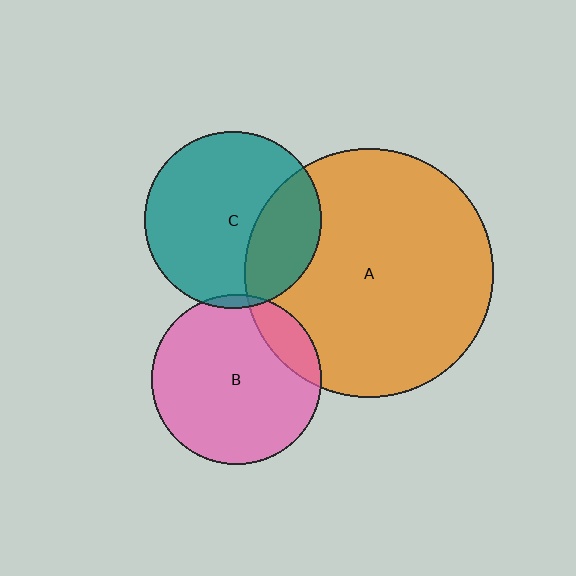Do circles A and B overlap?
Yes.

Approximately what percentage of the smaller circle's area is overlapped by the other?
Approximately 15%.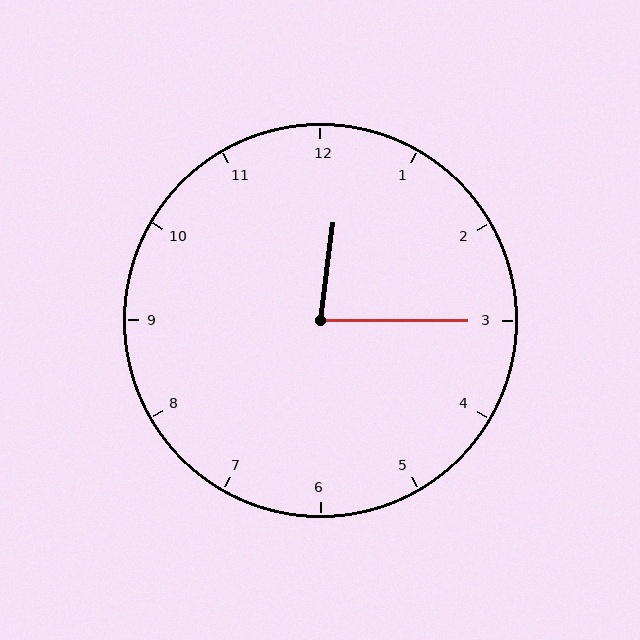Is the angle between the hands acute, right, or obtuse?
It is acute.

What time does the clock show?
12:15.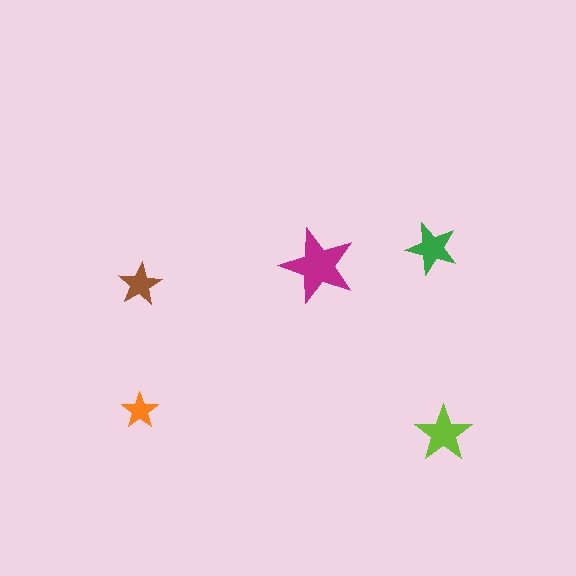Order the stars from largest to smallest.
the magenta one, the lime one, the green one, the brown one, the orange one.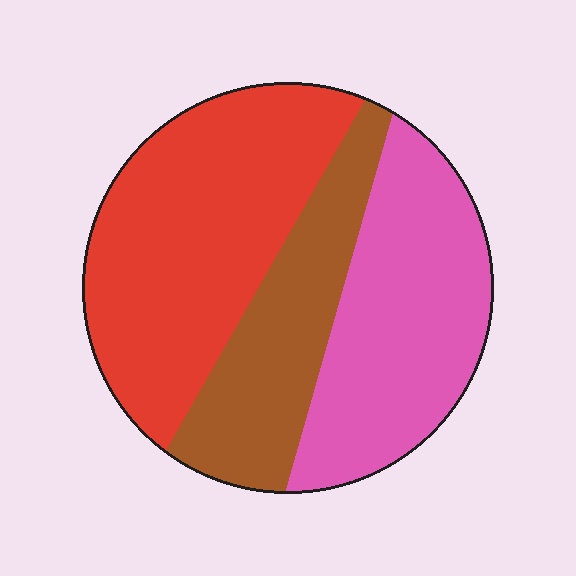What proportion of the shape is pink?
Pink takes up about one third (1/3) of the shape.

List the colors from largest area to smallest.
From largest to smallest: red, pink, brown.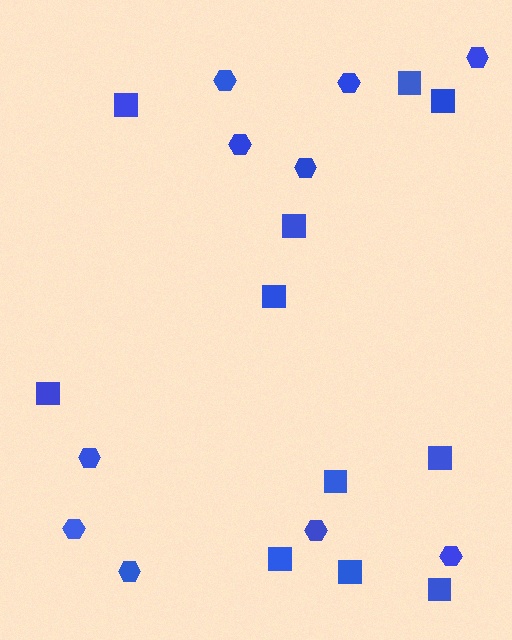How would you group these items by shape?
There are 2 groups: one group of hexagons (10) and one group of squares (11).